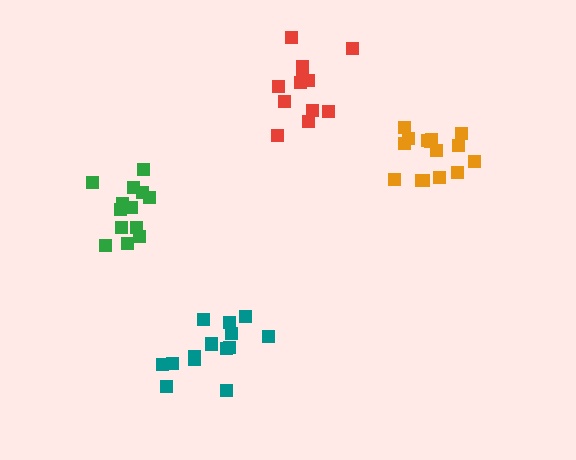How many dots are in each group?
Group 1: 13 dots, Group 2: 15 dots, Group 3: 12 dots, Group 4: 15 dots (55 total).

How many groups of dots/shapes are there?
There are 4 groups.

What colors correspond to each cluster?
The clusters are colored: green, orange, red, teal.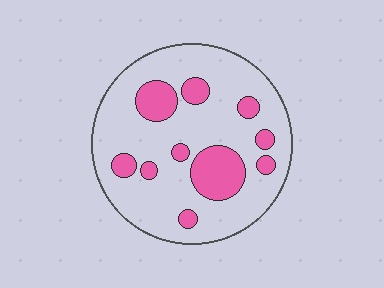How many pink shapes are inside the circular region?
10.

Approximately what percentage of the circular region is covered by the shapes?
Approximately 20%.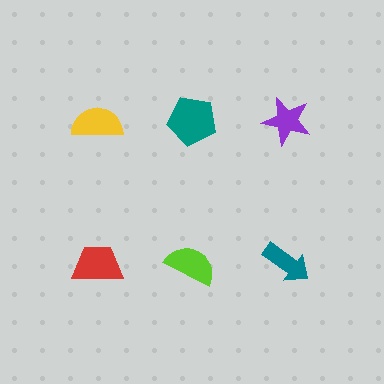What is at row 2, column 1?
A red trapezoid.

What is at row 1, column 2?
A teal pentagon.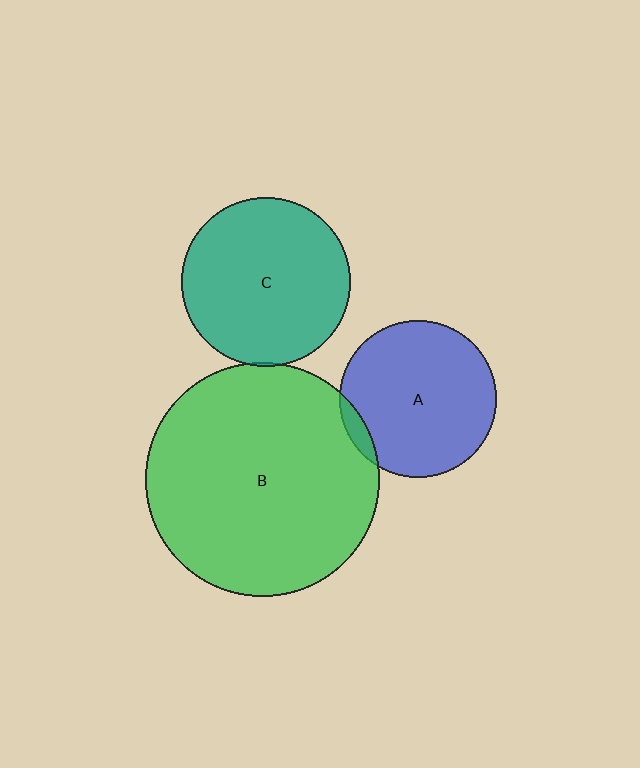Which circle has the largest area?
Circle B (green).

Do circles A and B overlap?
Yes.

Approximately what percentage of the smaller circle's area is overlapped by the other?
Approximately 5%.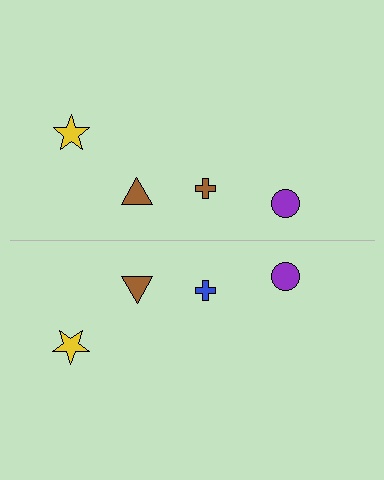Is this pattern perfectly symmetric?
No, the pattern is not perfectly symmetric. The blue cross on the bottom side breaks the symmetry — its mirror counterpart is brown.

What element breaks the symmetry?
The blue cross on the bottom side breaks the symmetry — its mirror counterpart is brown.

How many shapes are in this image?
There are 8 shapes in this image.